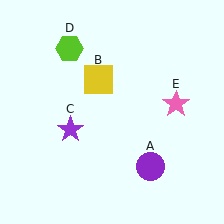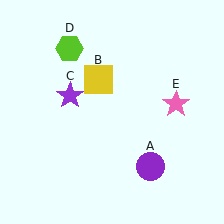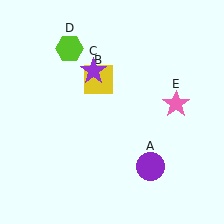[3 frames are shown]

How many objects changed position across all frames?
1 object changed position: purple star (object C).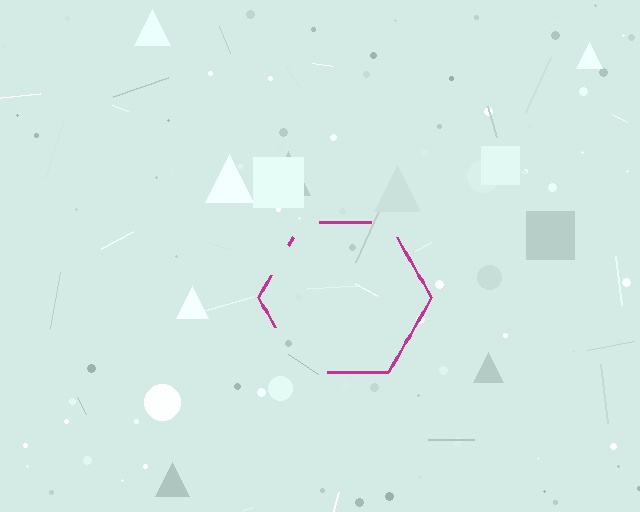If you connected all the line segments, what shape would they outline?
They would outline a hexagon.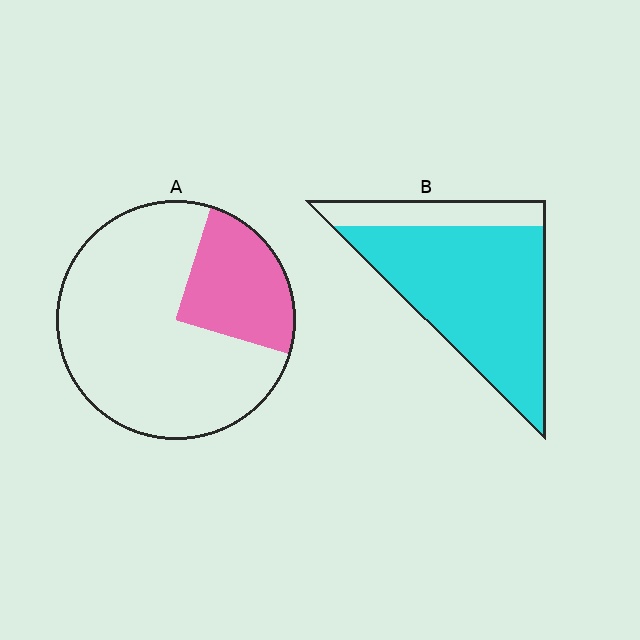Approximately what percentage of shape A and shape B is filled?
A is approximately 25% and B is approximately 80%.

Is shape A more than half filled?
No.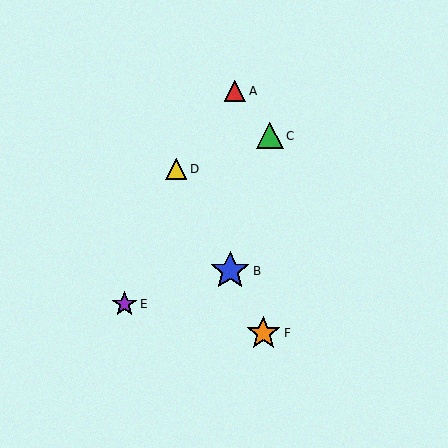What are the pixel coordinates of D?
Object D is at (176, 169).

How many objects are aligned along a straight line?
3 objects (B, D, F) are aligned along a straight line.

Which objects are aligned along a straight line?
Objects B, D, F are aligned along a straight line.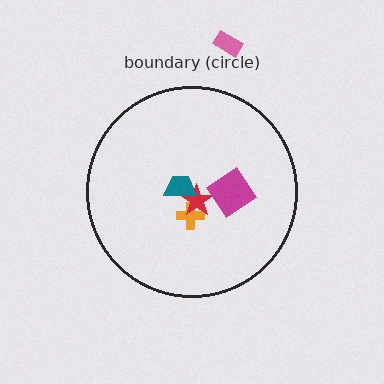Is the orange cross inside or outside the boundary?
Inside.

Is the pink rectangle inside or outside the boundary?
Outside.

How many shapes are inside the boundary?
4 inside, 1 outside.